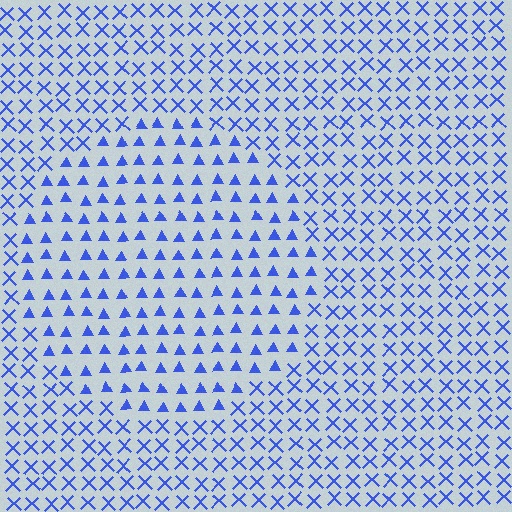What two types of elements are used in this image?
The image uses triangles inside the circle region and X marks outside it.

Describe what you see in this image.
The image is filled with small blue elements arranged in a uniform grid. A circle-shaped region contains triangles, while the surrounding area contains X marks. The boundary is defined purely by the change in element shape.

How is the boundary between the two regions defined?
The boundary is defined by a change in element shape: triangles inside vs. X marks outside. All elements share the same color and spacing.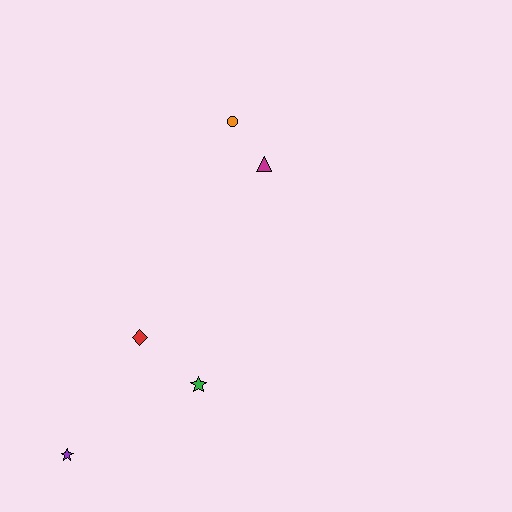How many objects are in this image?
There are 5 objects.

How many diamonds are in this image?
There is 1 diamond.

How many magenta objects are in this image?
There is 1 magenta object.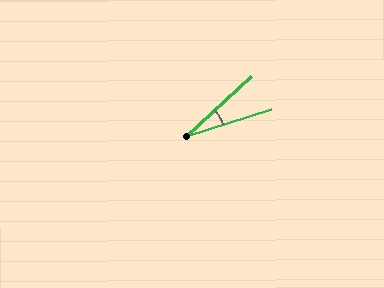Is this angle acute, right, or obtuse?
It is acute.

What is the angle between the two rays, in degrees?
Approximately 25 degrees.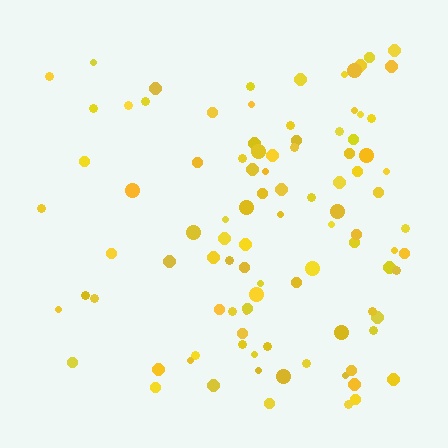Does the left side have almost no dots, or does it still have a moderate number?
Still a moderate number, just noticeably fewer than the right.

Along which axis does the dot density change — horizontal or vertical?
Horizontal.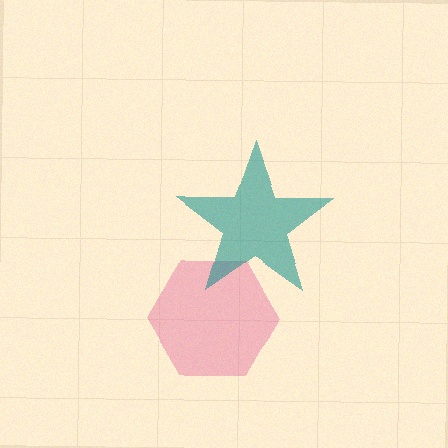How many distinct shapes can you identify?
There are 2 distinct shapes: a pink hexagon, a teal star.